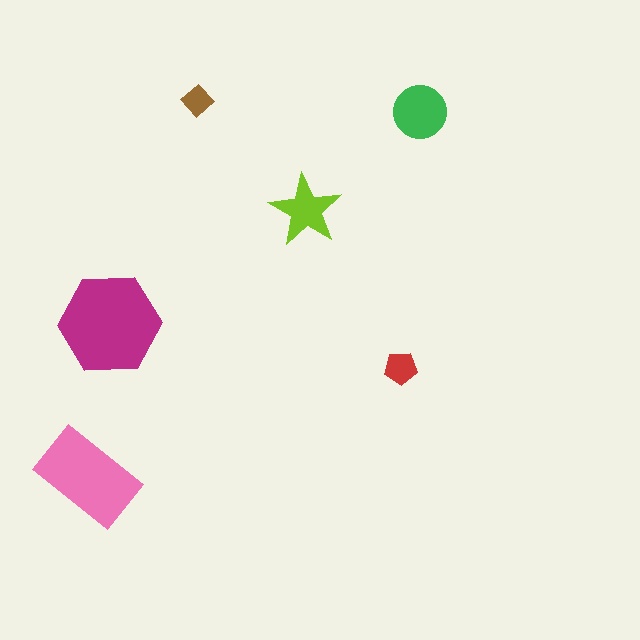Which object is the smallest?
The brown diamond.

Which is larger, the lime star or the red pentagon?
The lime star.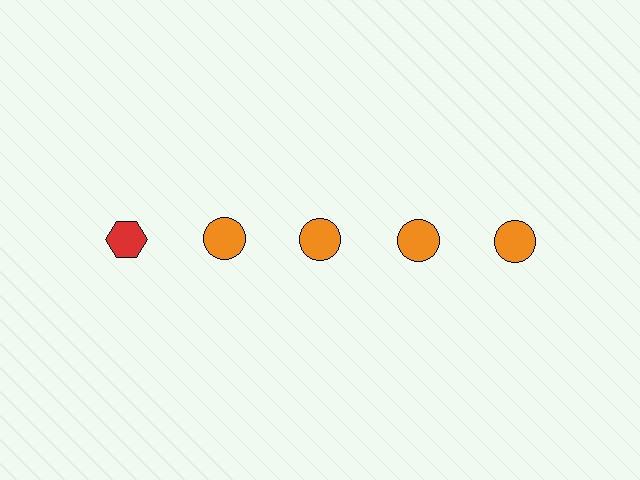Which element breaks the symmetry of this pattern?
The red hexagon in the top row, leftmost column breaks the symmetry. All other shapes are orange circles.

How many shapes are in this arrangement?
There are 5 shapes arranged in a grid pattern.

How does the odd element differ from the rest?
It differs in both color (red instead of orange) and shape (hexagon instead of circle).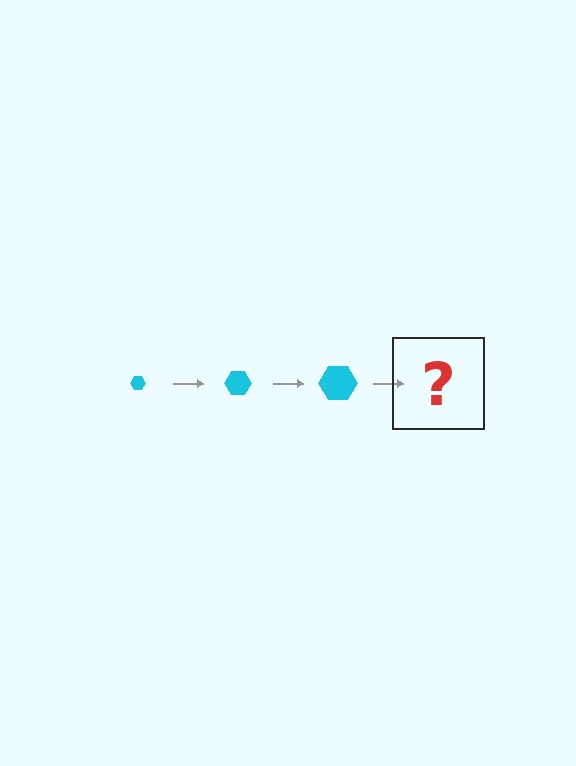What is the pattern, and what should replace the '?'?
The pattern is that the hexagon gets progressively larger each step. The '?' should be a cyan hexagon, larger than the previous one.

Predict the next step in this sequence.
The next step is a cyan hexagon, larger than the previous one.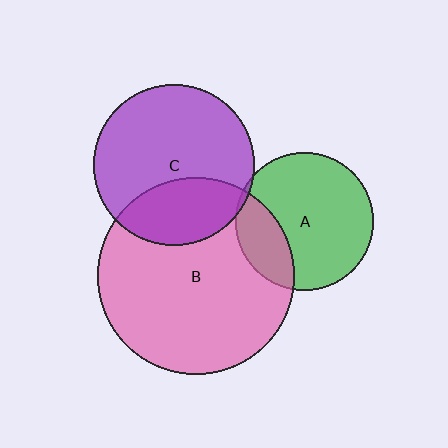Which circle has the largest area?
Circle B (pink).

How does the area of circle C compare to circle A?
Approximately 1.4 times.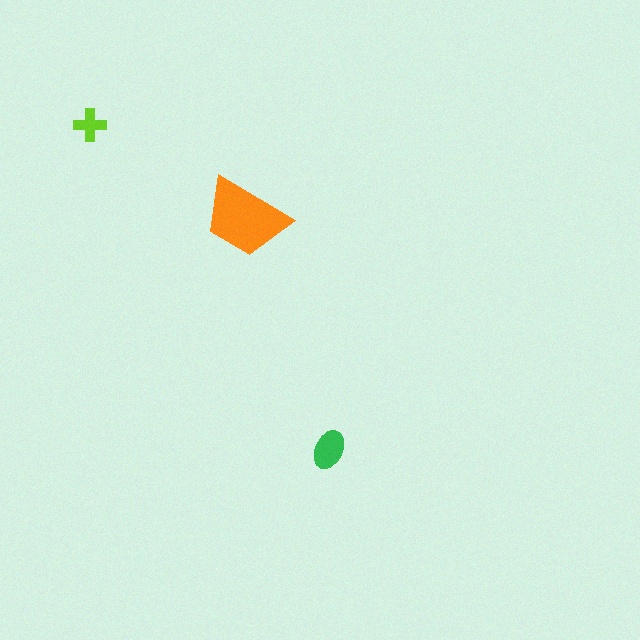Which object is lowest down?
The green ellipse is bottommost.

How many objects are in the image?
There are 3 objects in the image.